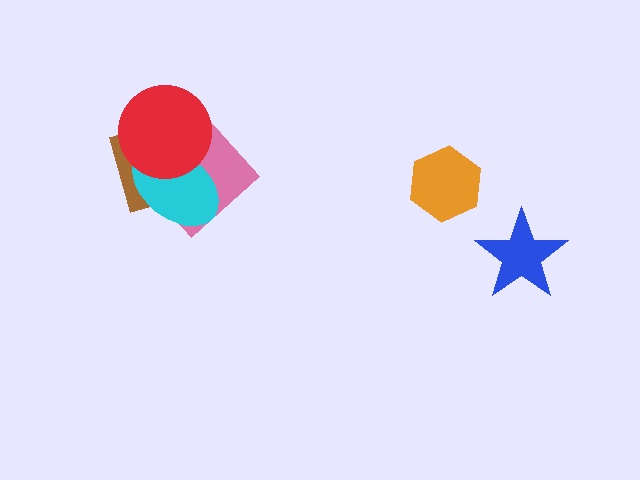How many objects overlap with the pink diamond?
3 objects overlap with the pink diamond.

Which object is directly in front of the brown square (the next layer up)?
The cyan ellipse is directly in front of the brown square.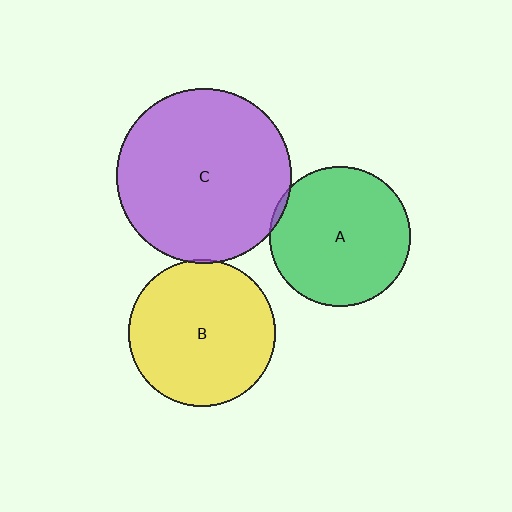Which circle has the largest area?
Circle C (purple).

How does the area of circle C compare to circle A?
Approximately 1.5 times.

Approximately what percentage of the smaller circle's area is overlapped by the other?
Approximately 5%.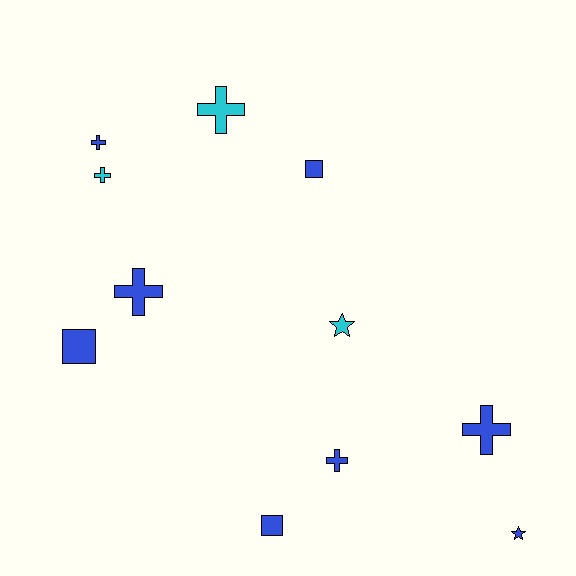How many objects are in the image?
There are 11 objects.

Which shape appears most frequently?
Cross, with 6 objects.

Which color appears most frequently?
Blue, with 8 objects.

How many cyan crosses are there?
There are 2 cyan crosses.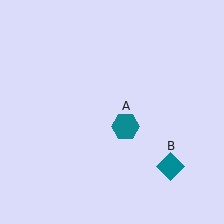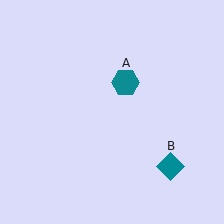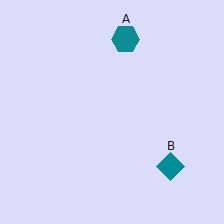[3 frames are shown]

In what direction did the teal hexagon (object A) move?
The teal hexagon (object A) moved up.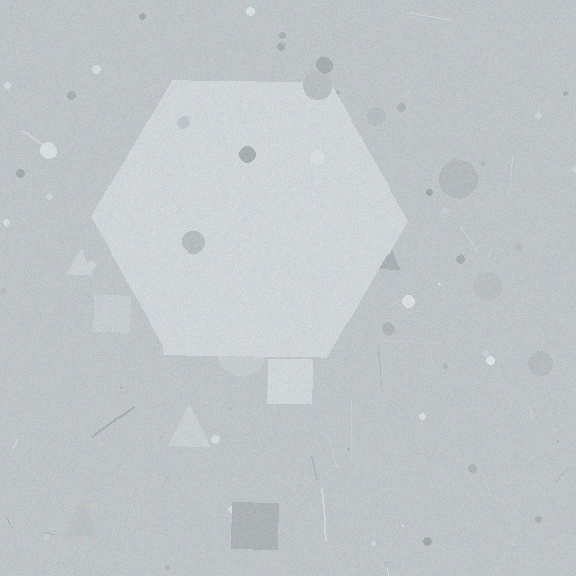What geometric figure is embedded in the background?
A hexagon is embedded in the background.